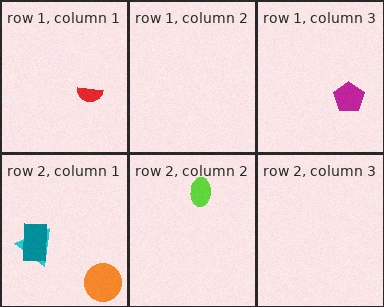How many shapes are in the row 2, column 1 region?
3.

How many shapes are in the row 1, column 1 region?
1.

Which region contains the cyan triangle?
The row 2, column 1 region.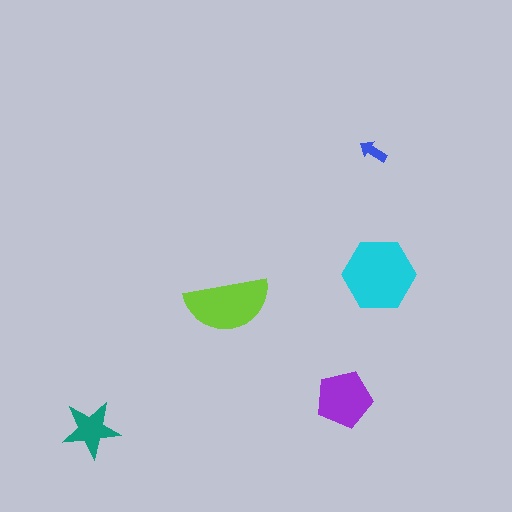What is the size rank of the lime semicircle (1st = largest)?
2nd.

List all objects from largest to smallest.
The cyan hexagon, the lime semicircle, the purple pentagon, the teal star, the blue arrow.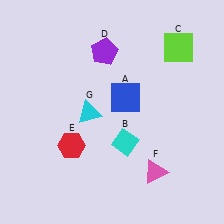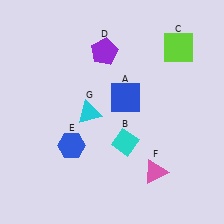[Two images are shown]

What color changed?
The hexagon (E) changed from red in Image 1 to blue in Image 2.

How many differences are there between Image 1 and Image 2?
There is 1 difference between the two images.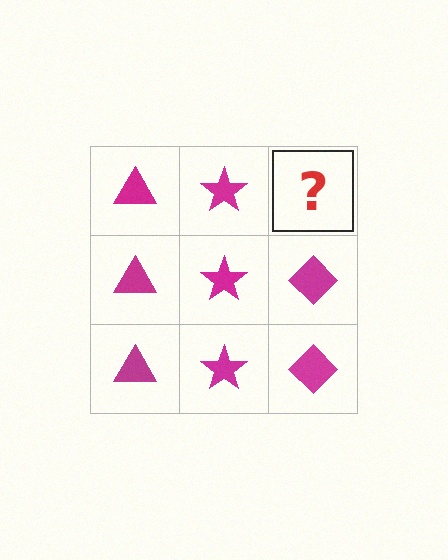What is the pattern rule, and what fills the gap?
The rule is that each column has a consistent shape. The gap should be filled with a magenta diamond.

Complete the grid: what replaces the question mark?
The question mark should be replaced with a magenta diamond.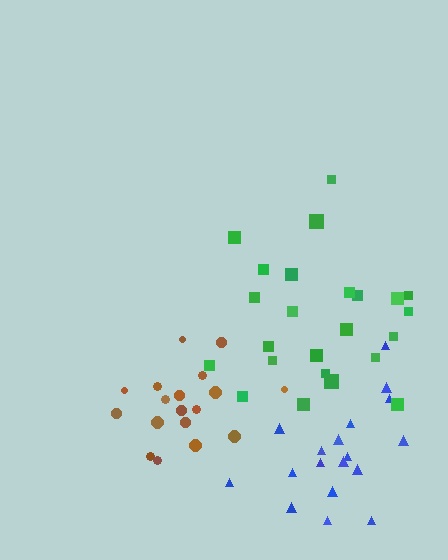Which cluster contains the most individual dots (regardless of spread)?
Green (24).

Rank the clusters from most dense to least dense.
green, blue, brown.